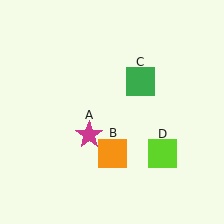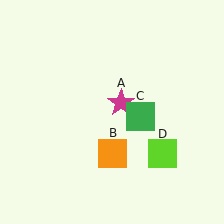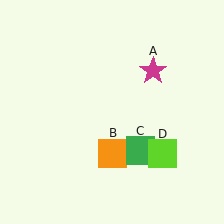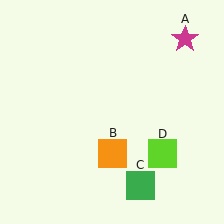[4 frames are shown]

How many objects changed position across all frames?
2 objects changed position: magenta star (object A), green square (object C).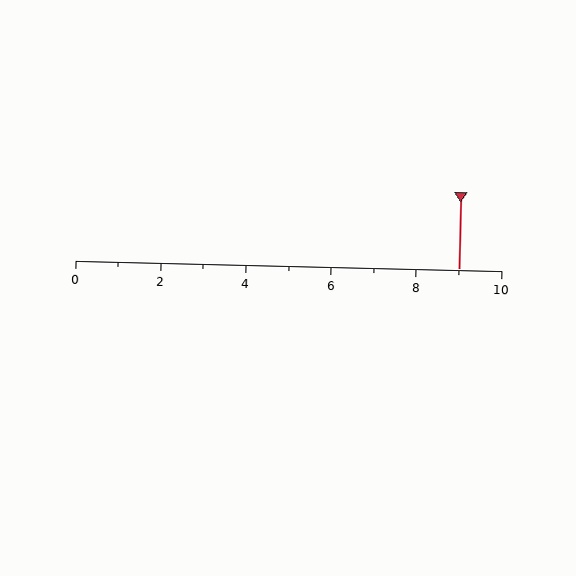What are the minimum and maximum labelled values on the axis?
The axis runs from 0 to 10.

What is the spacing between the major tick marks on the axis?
The major ticks are spaced 2 apart.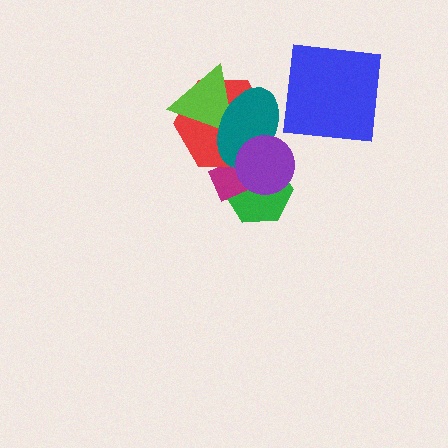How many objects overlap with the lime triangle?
2 objects overlap with the lime triangle.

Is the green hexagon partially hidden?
Yes, it is partially covered by another shape.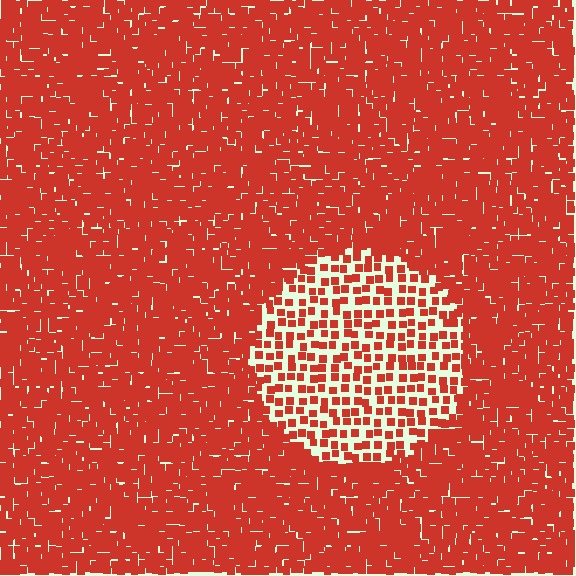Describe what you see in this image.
The image contains small red elements arranged at two different densities. A circle-shaped region is visible where the elements are less densely packed than the surrounding area.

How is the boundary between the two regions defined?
The boundary is defined by a change in element density (approximately 2.5x ratio). All elements are the same color, size, and shape.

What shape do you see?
I see a circle.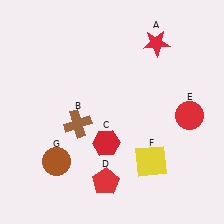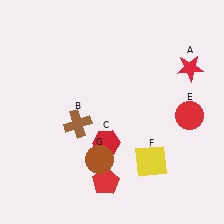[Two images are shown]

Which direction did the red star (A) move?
The red star (A) moved right.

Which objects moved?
The objects that moved are: the red star (A), the brown circle (G).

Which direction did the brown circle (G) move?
The brown circle (G) moved right.